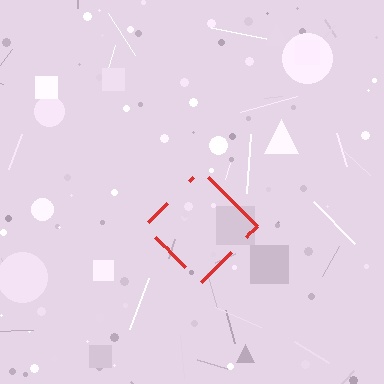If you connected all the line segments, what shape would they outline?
They would outline a diamond.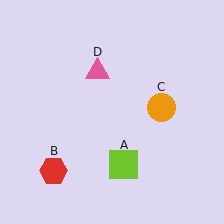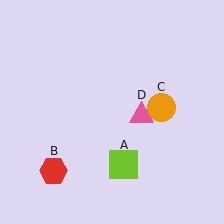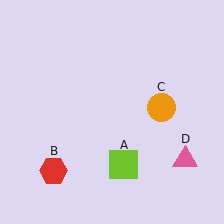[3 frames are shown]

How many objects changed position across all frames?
1 object changed position: pink triangle (object D).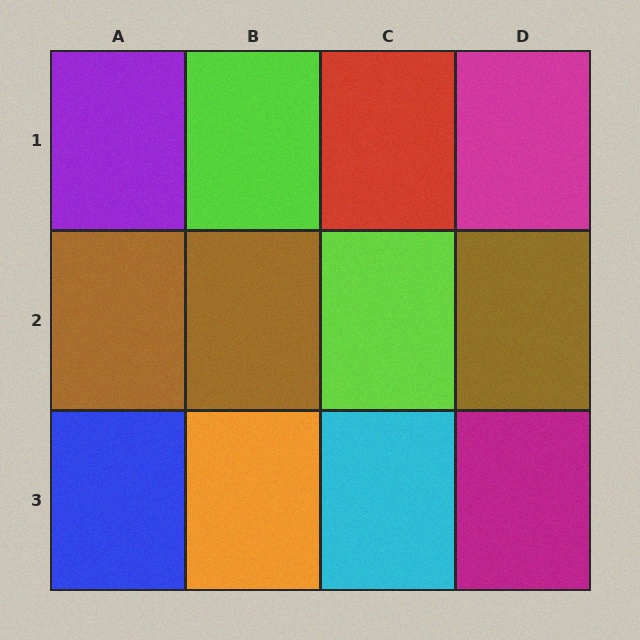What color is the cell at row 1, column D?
Magenta.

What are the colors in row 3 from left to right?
Blue, orange, cyan, magenta.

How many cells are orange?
1 cell is orange.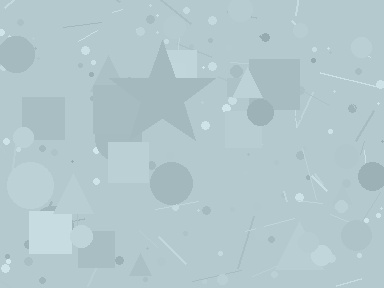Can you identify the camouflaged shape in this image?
The camouflaged shape is a star.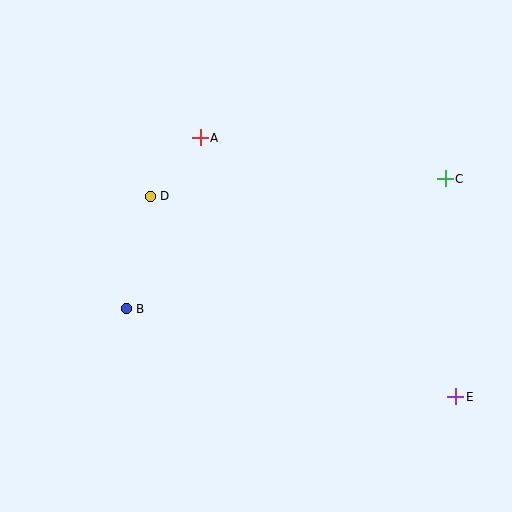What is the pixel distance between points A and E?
The distance between A and E is 364 pixels.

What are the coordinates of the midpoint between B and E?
The midpoint between B and E is at (291, 353).